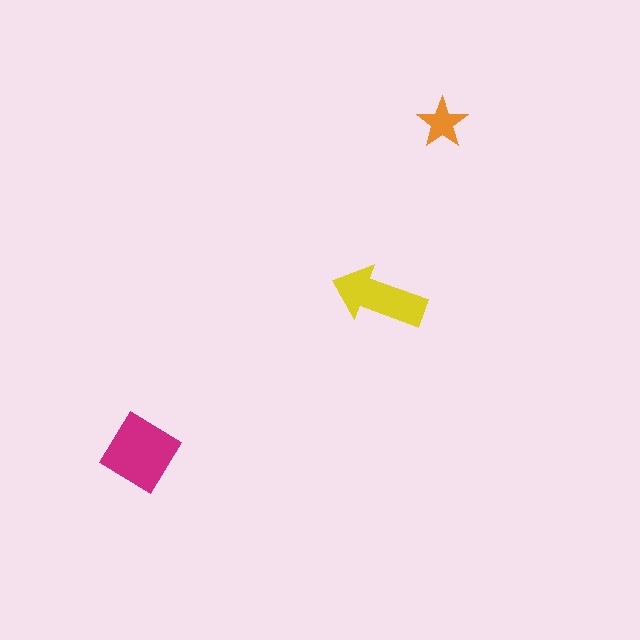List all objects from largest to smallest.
The magenta diamond, the yellow arrow, the orange star.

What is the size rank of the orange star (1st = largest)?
3rd.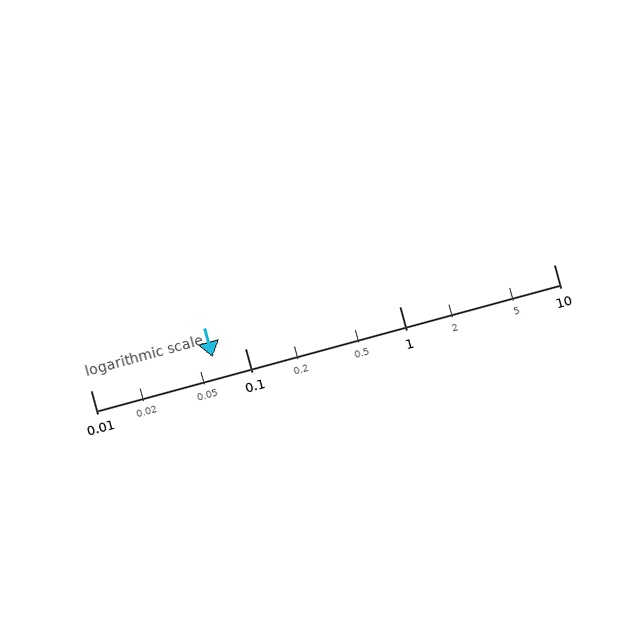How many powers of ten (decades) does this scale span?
The scale spans 3 decades, from 0.01 to 10.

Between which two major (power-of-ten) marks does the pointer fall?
The pointer is between 0.01 and 0.1.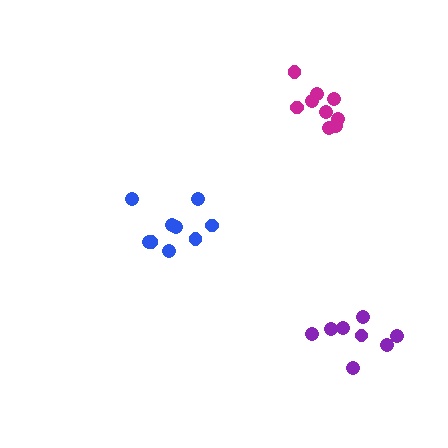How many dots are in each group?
Group 1: 8 dots, Group 2: 9 dots, Group 3: 9 dots (26 total).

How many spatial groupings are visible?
There are 3 spatial groupings.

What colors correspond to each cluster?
The clusters are colored: purple, magenta, blue.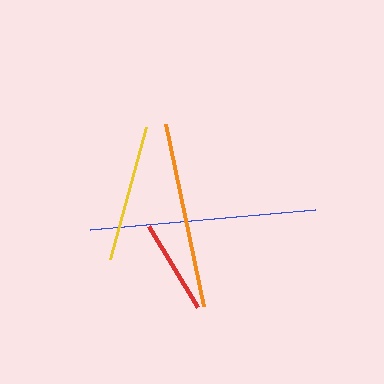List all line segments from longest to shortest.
From longest to shortest: blue, orange, yellow, red.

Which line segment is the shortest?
The red line is the shortest at approximately 95 pixels.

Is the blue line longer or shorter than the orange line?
The blue line is longer than the orange line.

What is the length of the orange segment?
The orange segment is approximately 185 pixels long.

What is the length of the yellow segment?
The yellow segment is approximately 137 pixels long.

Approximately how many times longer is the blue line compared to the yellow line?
The blue line is approximately 1.7 times the length of the yellow line.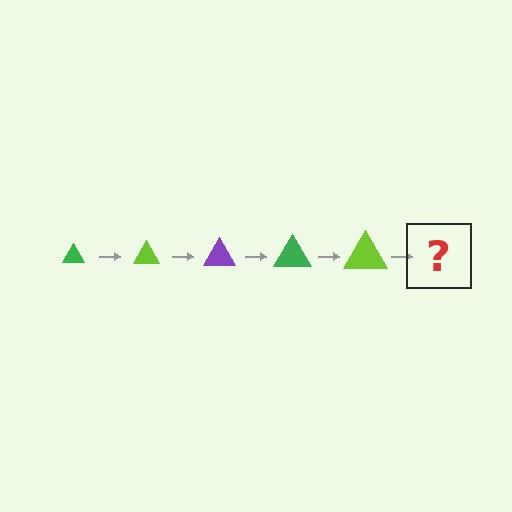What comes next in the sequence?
The next element should be a purple triangle, larger than the previous one.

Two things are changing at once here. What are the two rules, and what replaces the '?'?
The two rules are that the triangle grows larger each step and the color cycles through green, lime, and purple. The '?' should be a purple triangle, larger than the previous one.